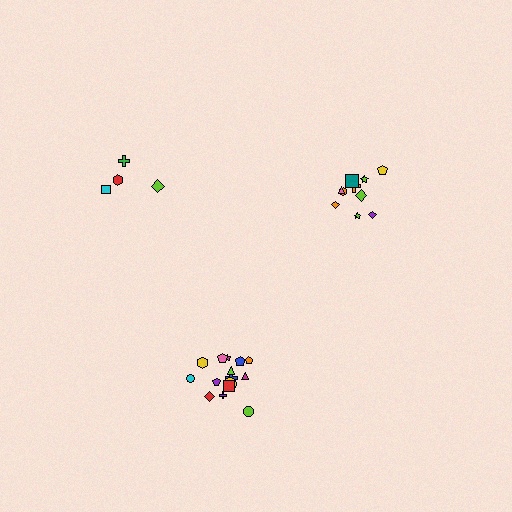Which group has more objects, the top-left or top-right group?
The top-right group.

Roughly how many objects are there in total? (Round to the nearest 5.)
Roughly 30 objects in total.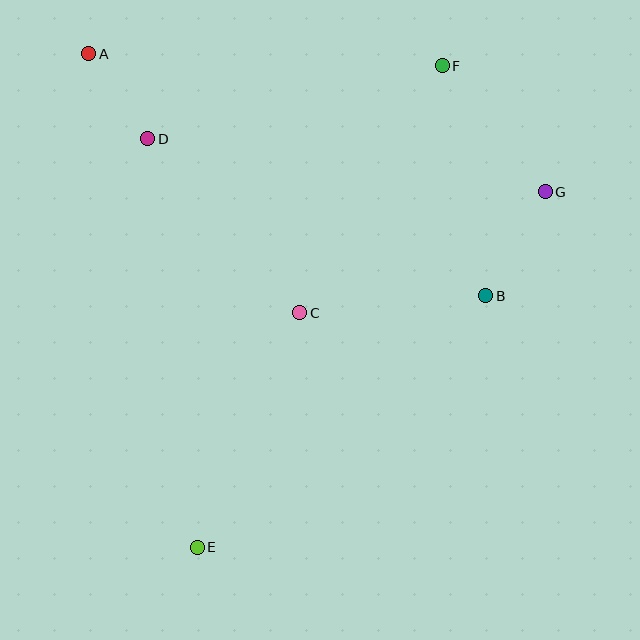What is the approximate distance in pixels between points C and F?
The distance between C and F is approximately 285 pixels.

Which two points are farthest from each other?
Points E and F are farthest from each other.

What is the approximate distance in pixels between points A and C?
The distance between A and C is approximately 334 pixels.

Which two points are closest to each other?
Points A and D are closest to each other.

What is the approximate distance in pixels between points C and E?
The distance between C and E is approximately 256 pixels.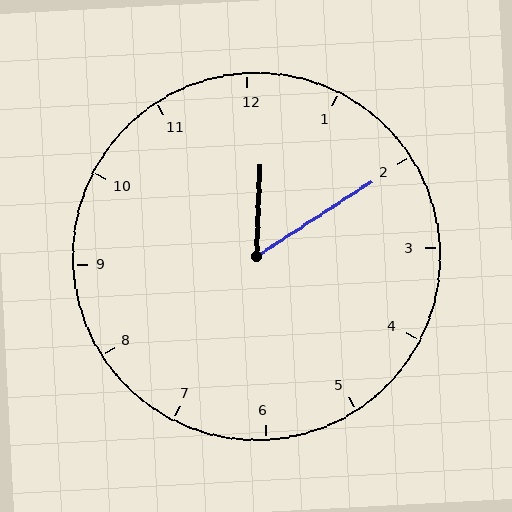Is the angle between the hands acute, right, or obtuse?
It is acute.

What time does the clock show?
12:10.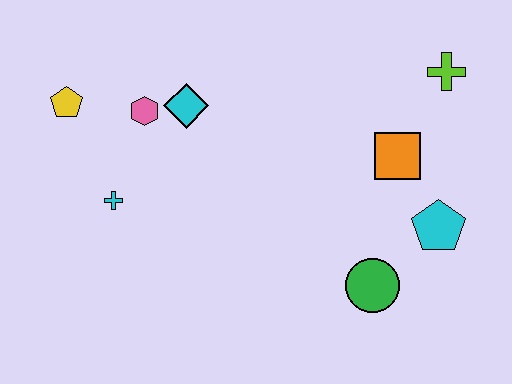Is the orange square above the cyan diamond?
No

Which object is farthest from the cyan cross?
The lime cross is farthest from the cyan cross.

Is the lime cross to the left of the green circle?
No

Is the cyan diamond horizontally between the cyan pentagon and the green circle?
No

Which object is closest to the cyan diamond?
The pink hexagon is closest to the cyan diamond.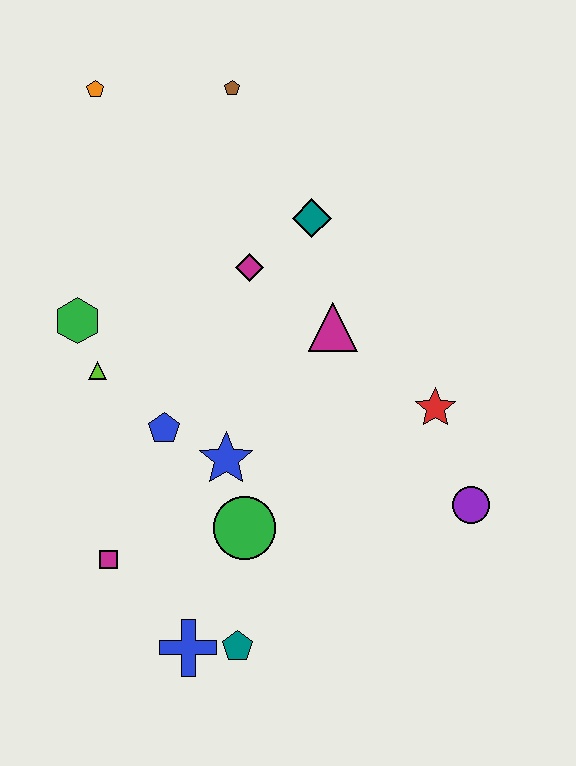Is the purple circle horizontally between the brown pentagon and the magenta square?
No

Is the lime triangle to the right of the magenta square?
No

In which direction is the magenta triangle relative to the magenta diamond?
The magenta triangle is to the right of the magenta diamond.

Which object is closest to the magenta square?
The blue cross is closest to the magenta square.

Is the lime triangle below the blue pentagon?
No